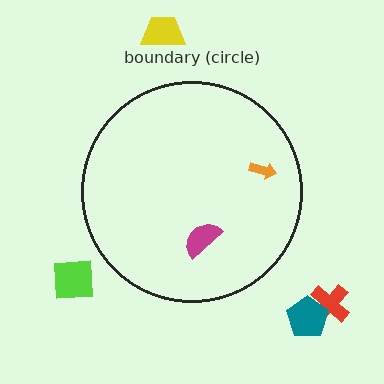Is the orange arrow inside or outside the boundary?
Inside.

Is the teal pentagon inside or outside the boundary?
Outside.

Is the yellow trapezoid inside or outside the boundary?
Outside.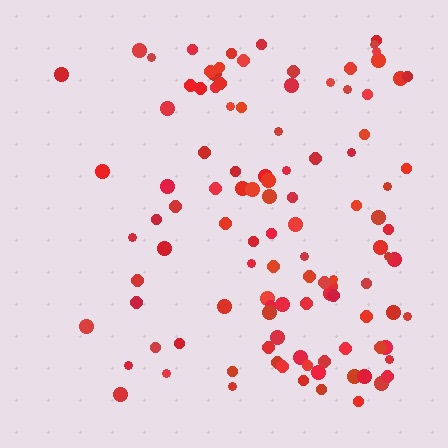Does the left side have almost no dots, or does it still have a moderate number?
Still a moderate number, just noticeably fewer than the right.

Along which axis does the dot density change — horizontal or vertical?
Horizontal.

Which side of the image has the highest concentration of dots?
The right.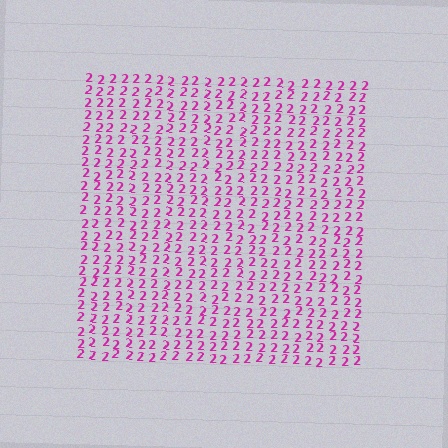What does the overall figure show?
The overall figure shows a square.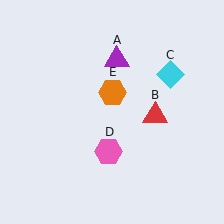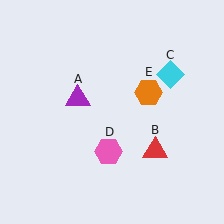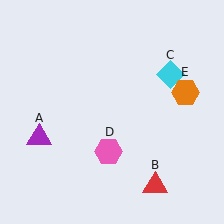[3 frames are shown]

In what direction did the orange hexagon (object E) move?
The orange hexagon (object E) moved right.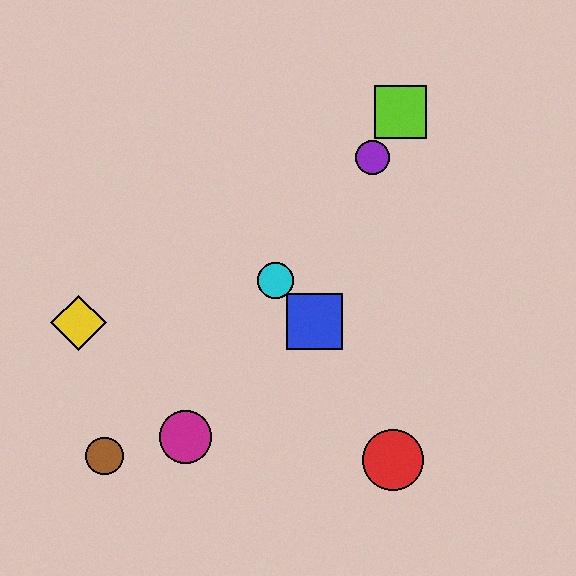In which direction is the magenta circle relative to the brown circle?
The magenta circle is to the right of the brown circle.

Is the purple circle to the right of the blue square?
Yes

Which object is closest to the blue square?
The cyan circle is closest to the blue square.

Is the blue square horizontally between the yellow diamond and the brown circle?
No